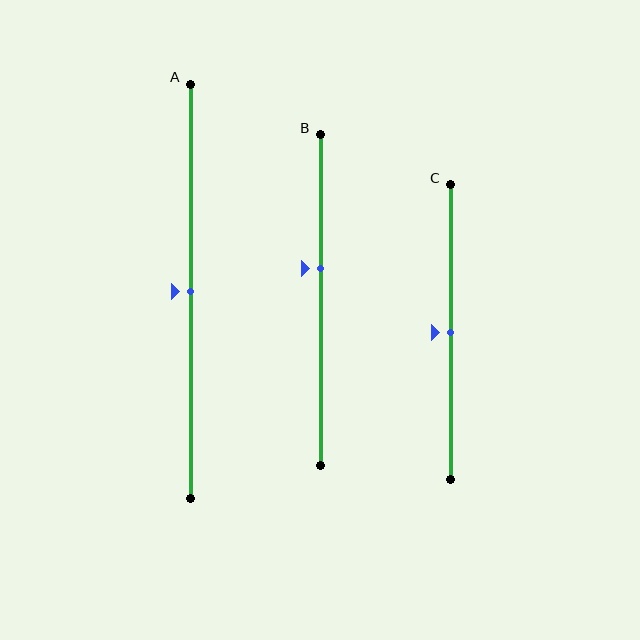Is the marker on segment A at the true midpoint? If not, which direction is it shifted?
Yes, the marker on segment A is at the true midpoint.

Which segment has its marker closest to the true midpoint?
Segment A has its marker closest to the true midpoint.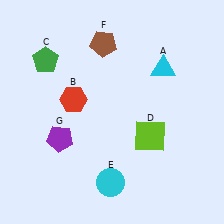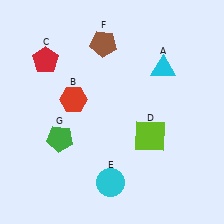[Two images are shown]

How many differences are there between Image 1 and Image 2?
There are 2 differences between the two images.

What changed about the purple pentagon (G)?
In Image 1, G is purple. In Image 2, it changed to green.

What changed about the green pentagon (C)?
In Image 1, C is green. In Image 2, it changed to red.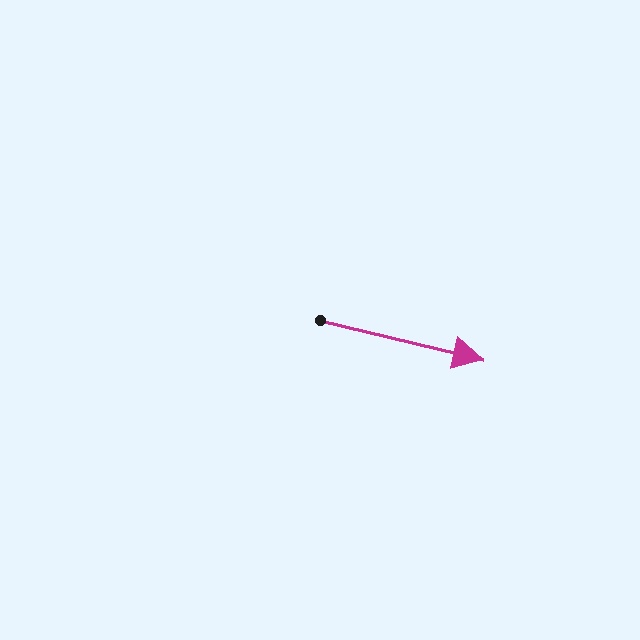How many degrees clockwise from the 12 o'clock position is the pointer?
Approximately 104 degrees.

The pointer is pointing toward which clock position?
Roughly 3 o'clock.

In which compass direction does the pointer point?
East.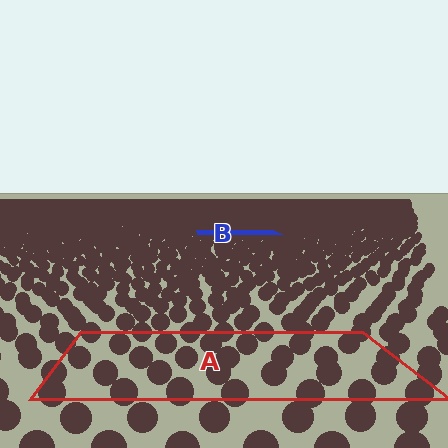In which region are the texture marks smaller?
The texture marks are smaller in region B, because it is farther away.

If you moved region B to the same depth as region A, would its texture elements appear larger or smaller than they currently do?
They would appear larger. At a closer depth, the same texture elements are projected at a bigger on-screen size.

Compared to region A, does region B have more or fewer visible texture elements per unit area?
Region B has more texture elements per unit area — they are packed more densely because it is farther away.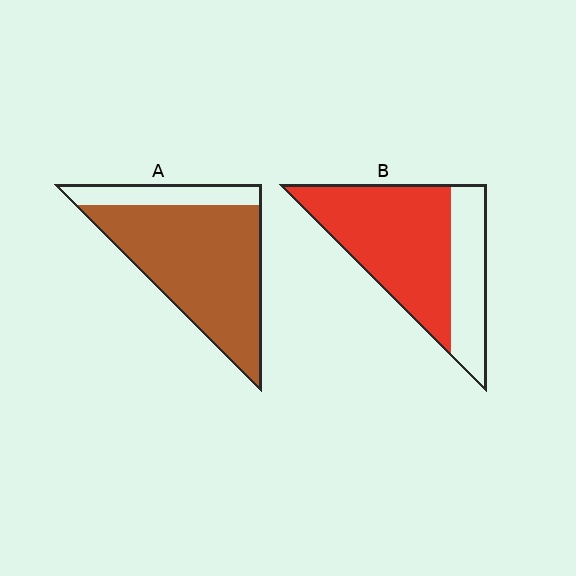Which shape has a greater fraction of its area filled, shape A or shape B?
Shape A.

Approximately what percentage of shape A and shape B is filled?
A is approximately 80% and B is approximately 70%.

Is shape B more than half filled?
Yes.